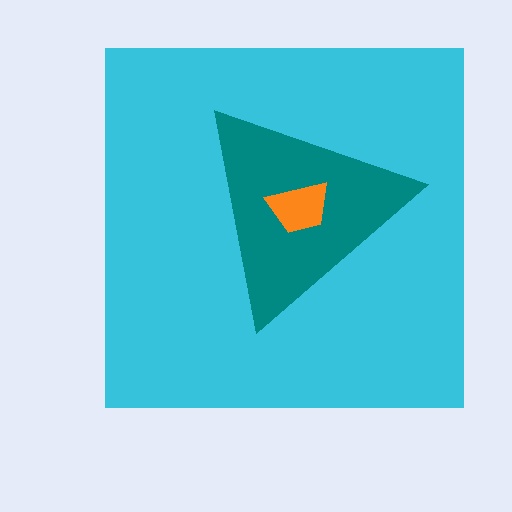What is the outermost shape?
The cyan square.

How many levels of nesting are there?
3.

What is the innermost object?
The orange trapezoid.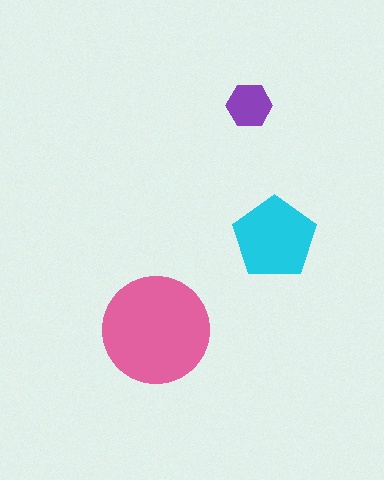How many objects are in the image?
There are 3 objects in the image.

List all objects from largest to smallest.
The pink circle, the cyan pentagon, the purple hexagon.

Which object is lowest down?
The pink circle is bottommost.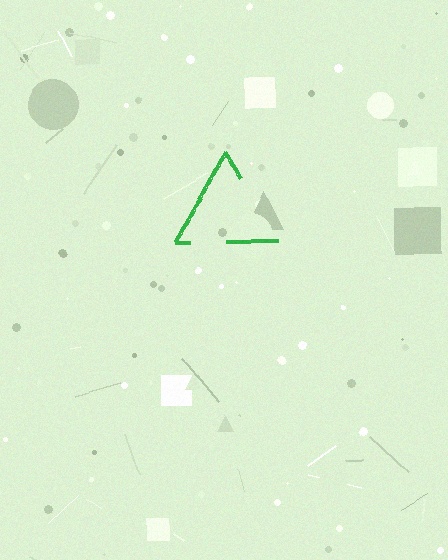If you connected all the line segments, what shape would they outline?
They would outline a triangle.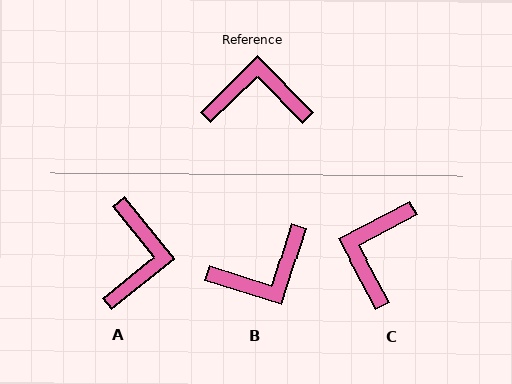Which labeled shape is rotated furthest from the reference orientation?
B, about 152 degrees away.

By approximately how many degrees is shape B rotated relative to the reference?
Approximately 152 degrees clockwise.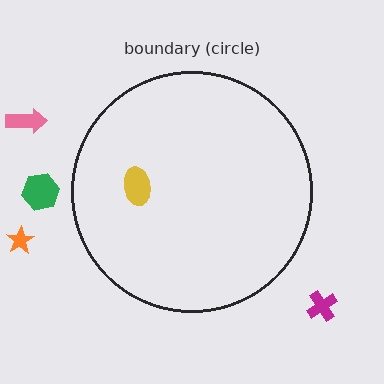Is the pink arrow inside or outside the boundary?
Outside.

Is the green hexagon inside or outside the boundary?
Outside.